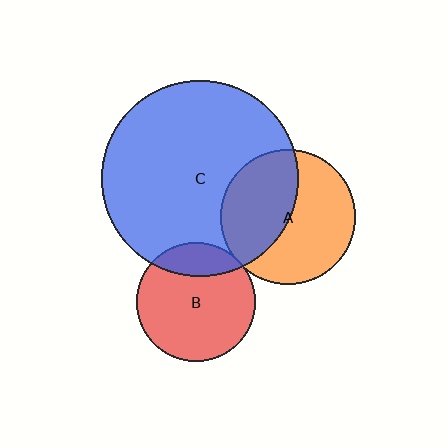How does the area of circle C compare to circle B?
Approximately 2.7 times.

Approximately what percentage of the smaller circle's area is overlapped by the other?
Approximately 20%.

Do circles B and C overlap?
Yes.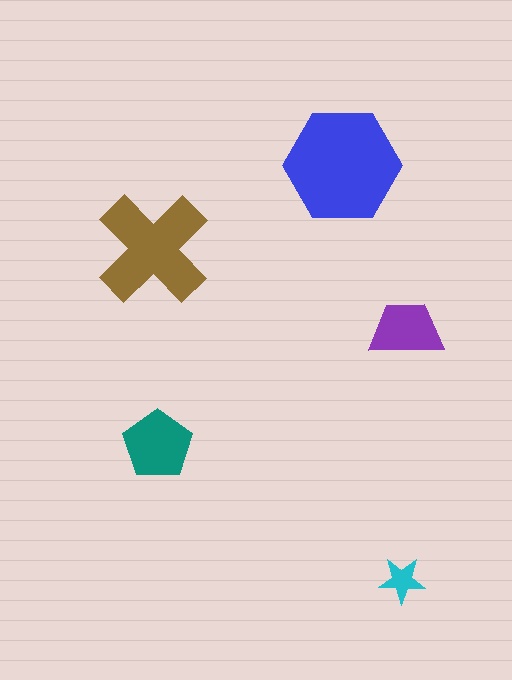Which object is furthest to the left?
The brown cross is leftmost.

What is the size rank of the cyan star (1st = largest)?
5th.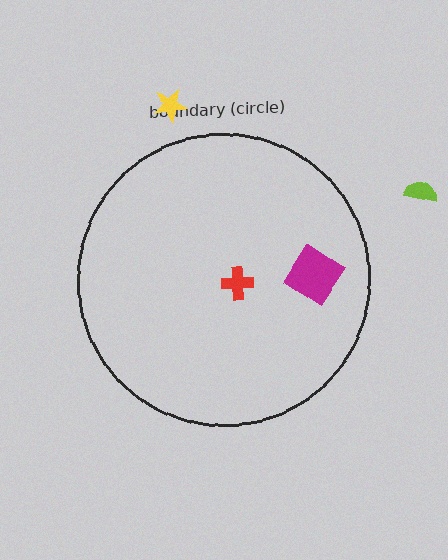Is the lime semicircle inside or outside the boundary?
Outside.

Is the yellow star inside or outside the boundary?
Outside.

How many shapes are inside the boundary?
2 inside, 2 outside.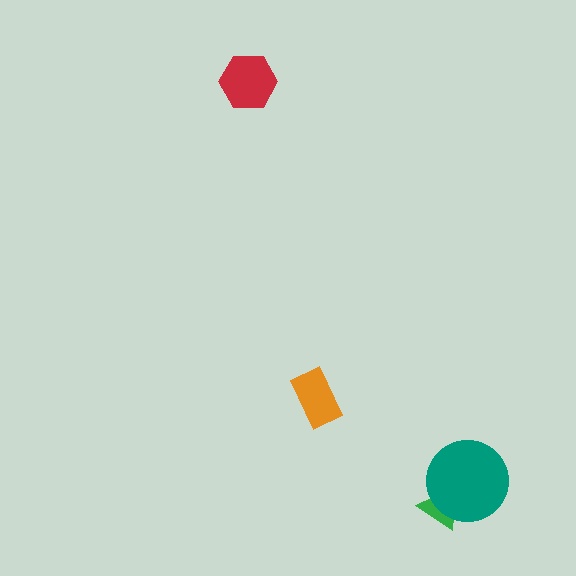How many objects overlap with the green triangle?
1 object overlaps with the green triangle.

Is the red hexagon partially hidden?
No, no other shape covers it.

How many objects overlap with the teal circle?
1 object overlaps with the teal circle.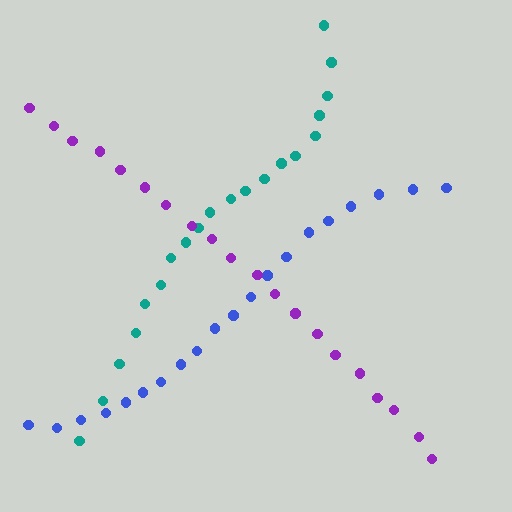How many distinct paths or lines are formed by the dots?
There are 3 distinct paths.